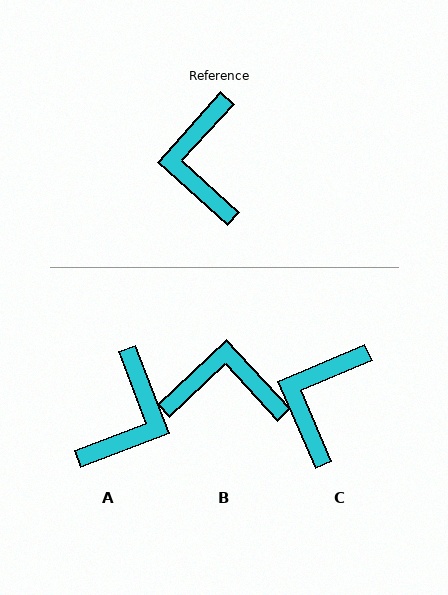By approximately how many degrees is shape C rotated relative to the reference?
Approximately 25 degrees clockwise.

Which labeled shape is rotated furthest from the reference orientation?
A, about 153 degrees away.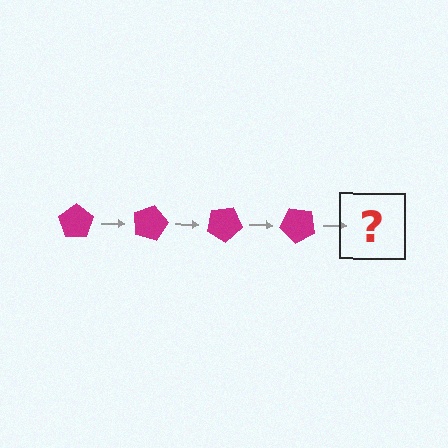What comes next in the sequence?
The next element should be a magenta pentagon rotated 60 degrees.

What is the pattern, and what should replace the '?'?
The pattern is that the pentagon rotates 15 degrees each step. The '?' should be a magenta pentagon rotated 60 degrees.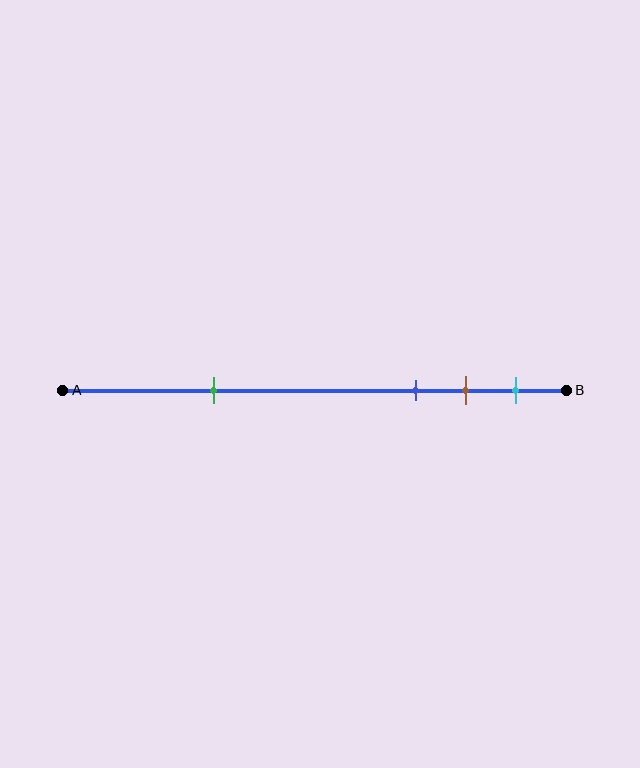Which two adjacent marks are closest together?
The brown and cyan marks are the closest adjacent pair.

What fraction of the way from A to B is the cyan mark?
The cyan mark is approximately 90% (0.9) of the way from A to B.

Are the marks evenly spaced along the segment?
No, the marks are not evenly spaced.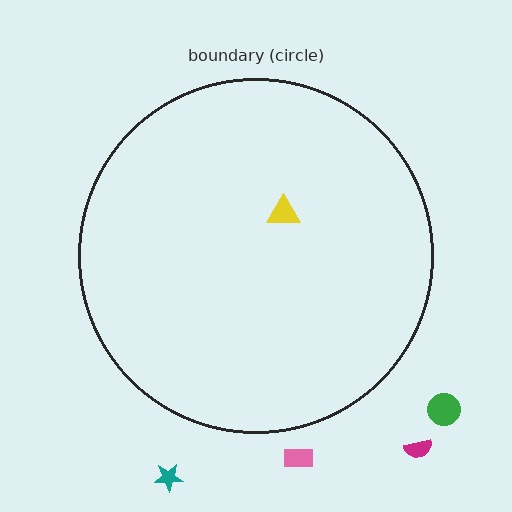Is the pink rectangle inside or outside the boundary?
Outside.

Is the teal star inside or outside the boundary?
Outside.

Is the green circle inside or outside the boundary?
Outside.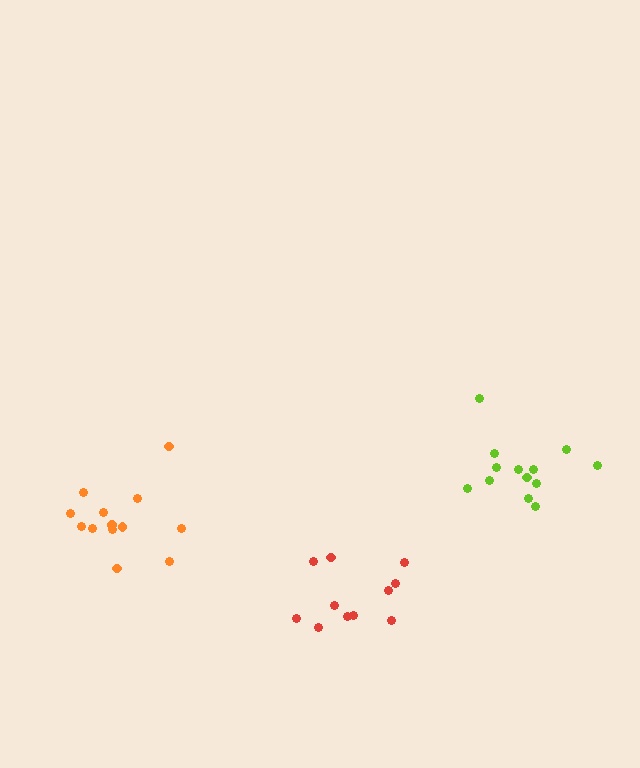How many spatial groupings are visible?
There are 3 spatial groupings.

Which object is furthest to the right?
The lime cluster is rightmost.